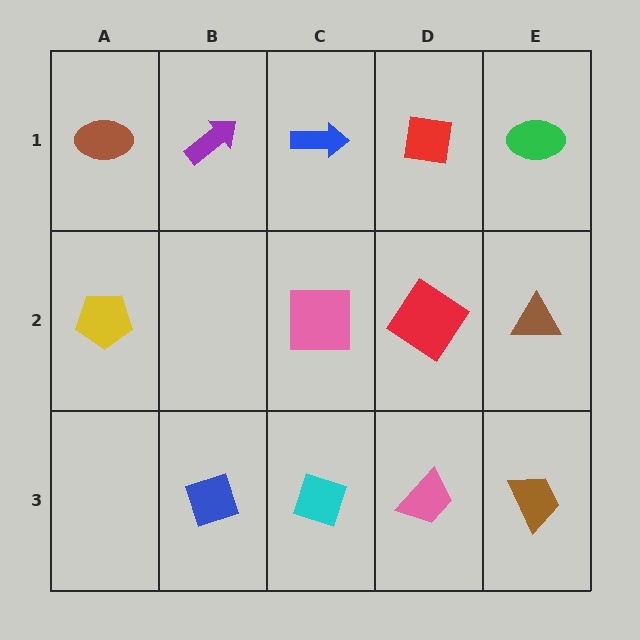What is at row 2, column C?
A pink square.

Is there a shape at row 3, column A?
No, that cell is empty.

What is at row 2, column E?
A brown triangle.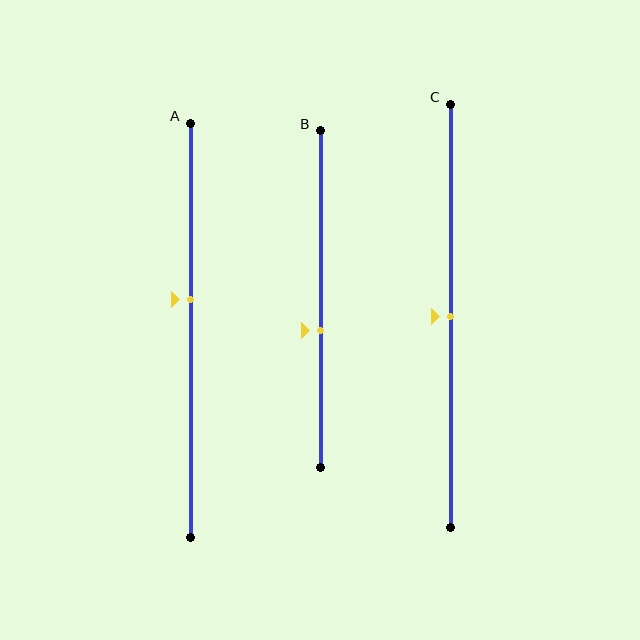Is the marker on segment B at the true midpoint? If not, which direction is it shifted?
No, the marker on segment B is shifted downward by about 9% of the segment length.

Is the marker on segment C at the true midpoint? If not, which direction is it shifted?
Yes, the marker on segment C is at the true midpoint.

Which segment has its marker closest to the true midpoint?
Segment C has its marker closest to the true midpoint.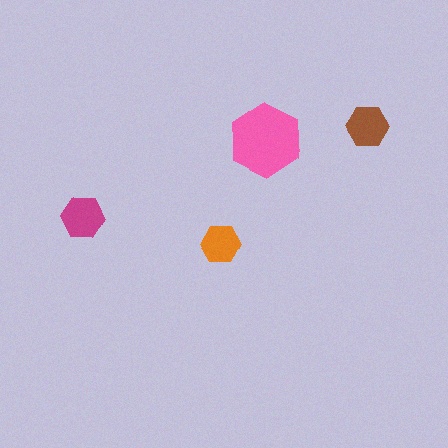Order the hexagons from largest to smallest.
the pink one, the magenta one, the brown one, the orange one.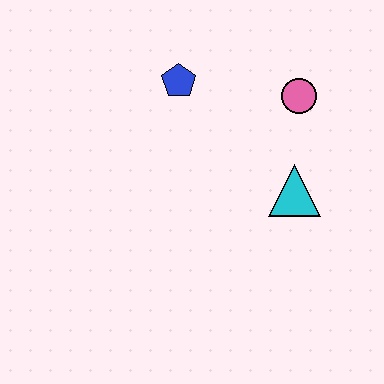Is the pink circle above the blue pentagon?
No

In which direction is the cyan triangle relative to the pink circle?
The cyan triangle is below the pink circle.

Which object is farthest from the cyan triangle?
The blue pentagon is farthest from the cyan triangle.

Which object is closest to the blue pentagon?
The pink circle is closest to the blue pentagon.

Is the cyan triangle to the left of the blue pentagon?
No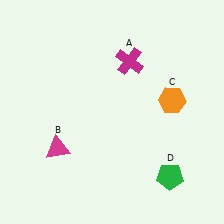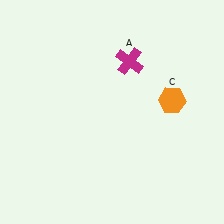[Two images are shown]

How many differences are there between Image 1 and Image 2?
There are 2 differences between the two images.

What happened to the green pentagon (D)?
The green pentagon (D) was removed in Image 2. It was in the bottom-right area of Image 1.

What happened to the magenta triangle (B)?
The magenta triangle (B) was removed in Image 2. It was in the bottom-left area of Image 1.